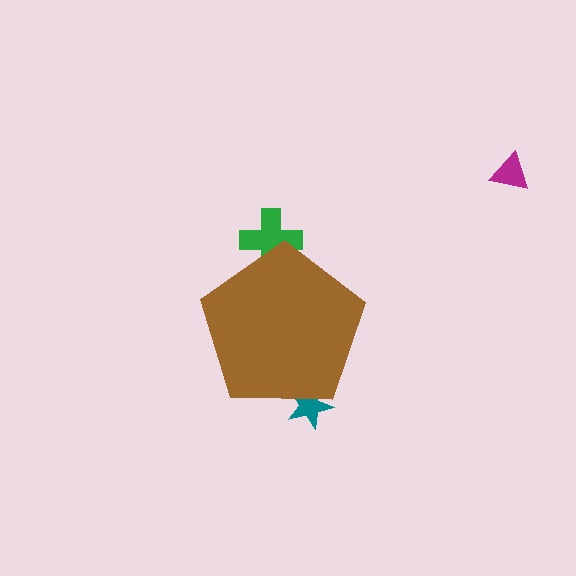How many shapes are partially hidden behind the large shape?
2 shapes are partially hidden.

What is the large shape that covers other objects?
A brown pentagon.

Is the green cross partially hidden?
Yes, the green cross is partially hidden behind the brown pentagon.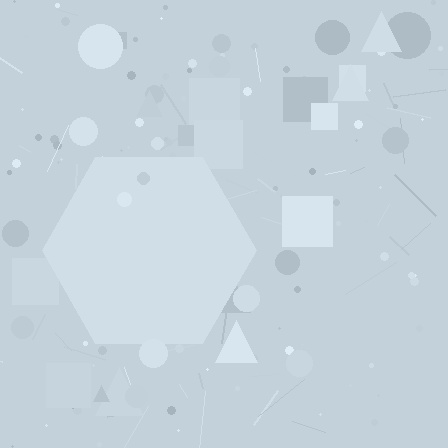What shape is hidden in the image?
A hexagon is hidden in the image.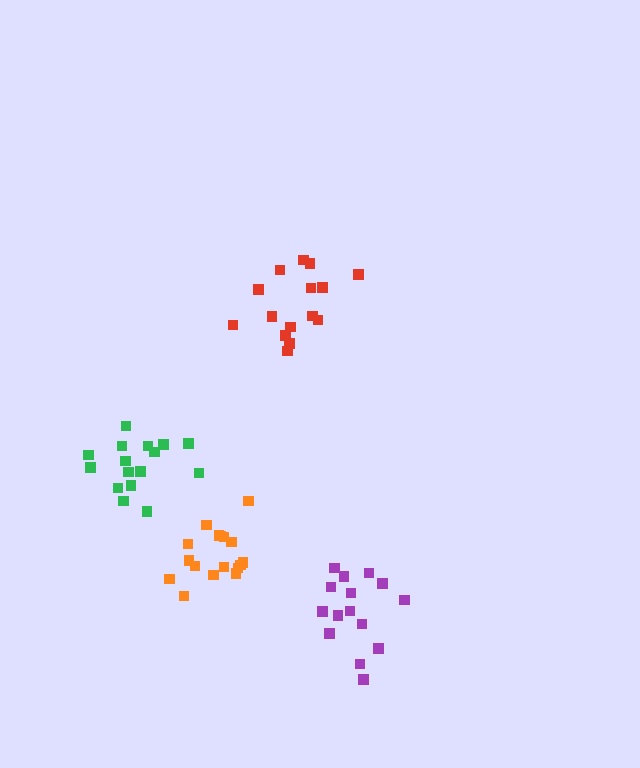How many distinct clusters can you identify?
There are 4 distinct clusters.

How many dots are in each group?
Group 1: 15 dots, Group 2: 17 dots, Group 3: 16 dots, Group 4: 15 dots (63 total).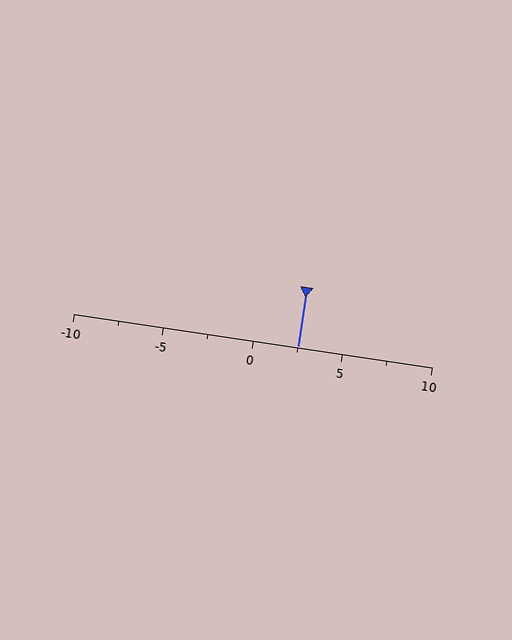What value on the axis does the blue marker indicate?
The marker indicates approximately 2.5.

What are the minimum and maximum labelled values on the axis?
The axis runs from -10 to 10.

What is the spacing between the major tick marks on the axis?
The major ticks are spaced 5 apart.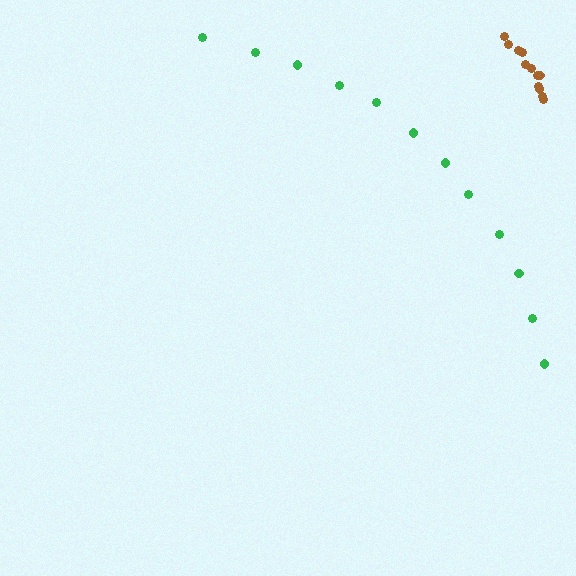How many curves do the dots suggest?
There are 2 distinct paths.